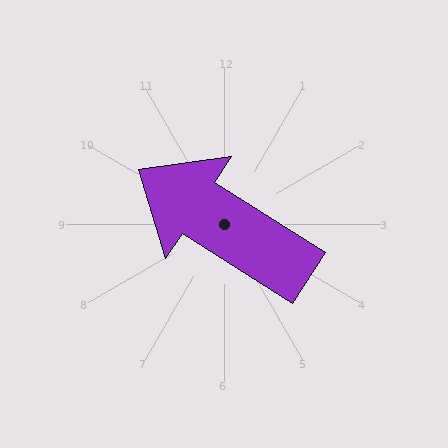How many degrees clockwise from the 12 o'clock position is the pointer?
Approximately 303 degrees.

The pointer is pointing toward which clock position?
Roughly 10 o'clock.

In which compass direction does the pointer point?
Northwest.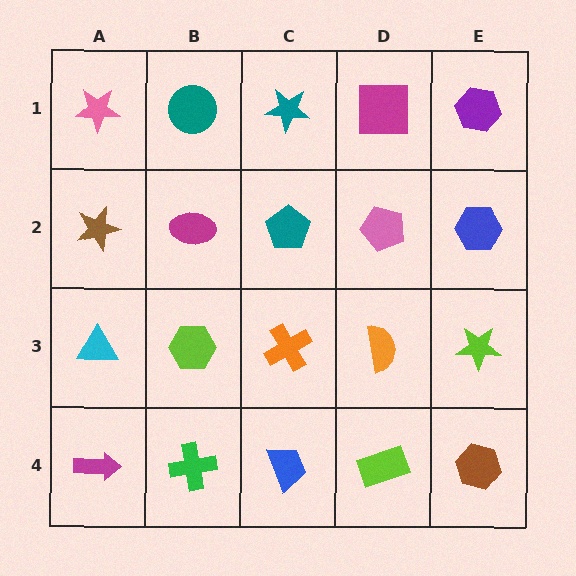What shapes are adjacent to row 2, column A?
A pink star (row 1, column A), a cyan triangle (row 3, column A), a magenta ellipse (row 2, column B).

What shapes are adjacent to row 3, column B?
A magenta ellipse (row 2, column B), a green cross (row 4, column B), a cyan triangle (row 3, column A), an orange cross (row 3, column C).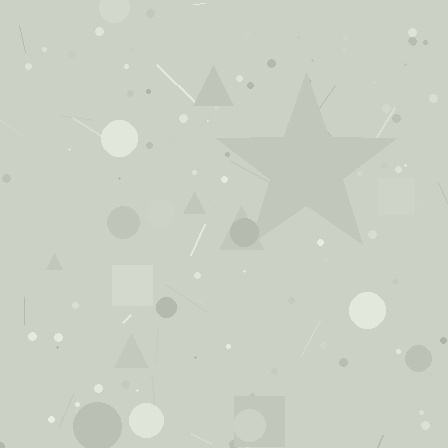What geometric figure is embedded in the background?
A star is embedded in the background.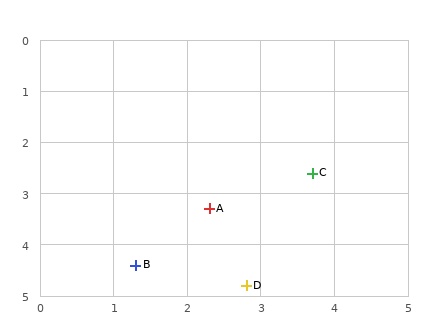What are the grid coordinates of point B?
Point B is at approximately (1.3, 4.4).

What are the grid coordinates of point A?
Point A is at approximately (2.3, 3.3).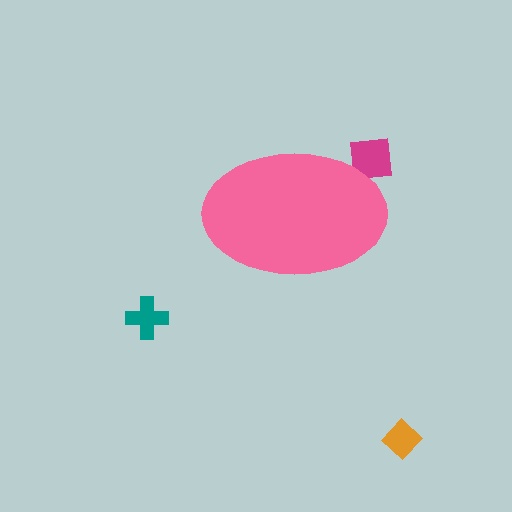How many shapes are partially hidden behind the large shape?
1 shape is partially hidden.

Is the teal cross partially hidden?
No, the teal cross is fully visible.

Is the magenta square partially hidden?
Yes, the magenta square is partially hidden behind the pink ellipse.